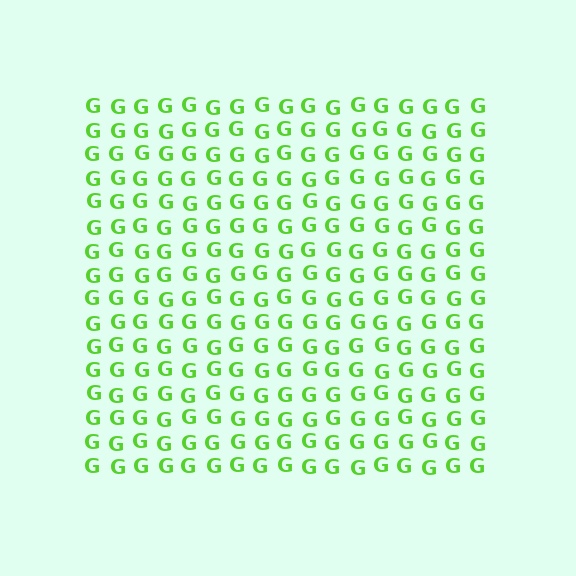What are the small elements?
The small elements are letter G's.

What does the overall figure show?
The overall figure shows a square.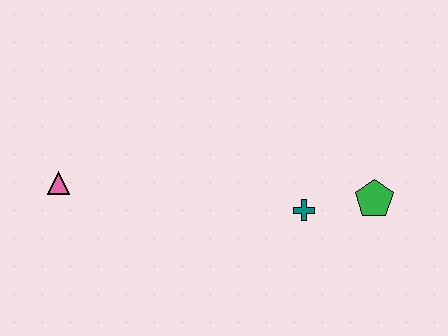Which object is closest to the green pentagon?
The teal cross is closest to the green pentagon.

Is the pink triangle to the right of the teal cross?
No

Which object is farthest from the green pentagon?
The pink triangle is farthest from the green pentagon.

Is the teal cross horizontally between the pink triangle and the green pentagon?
Yes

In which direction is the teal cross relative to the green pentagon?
The teal cross is to the left of the green pentagon.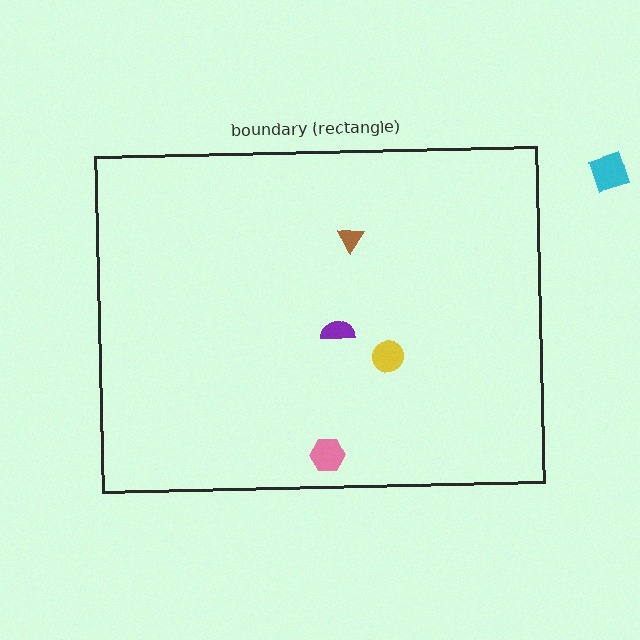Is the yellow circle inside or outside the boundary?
Inside.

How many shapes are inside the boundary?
4 inside, 1 outside.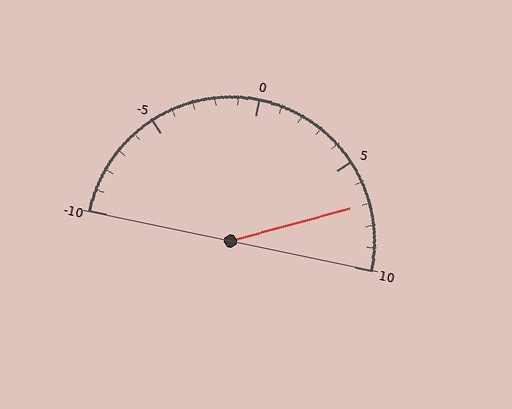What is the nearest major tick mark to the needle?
The nearest major tick mark is 5.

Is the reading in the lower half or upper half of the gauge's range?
The reading is in the upper half of the range (-10 to 10).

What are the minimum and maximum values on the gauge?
The gauge ranges from -10 to 10.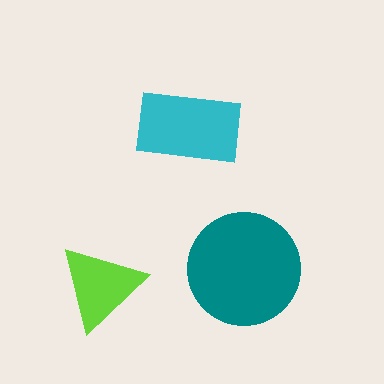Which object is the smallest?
The lime triangle.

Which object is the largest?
The teal circle.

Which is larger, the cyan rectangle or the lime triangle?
The cyan rectangle.